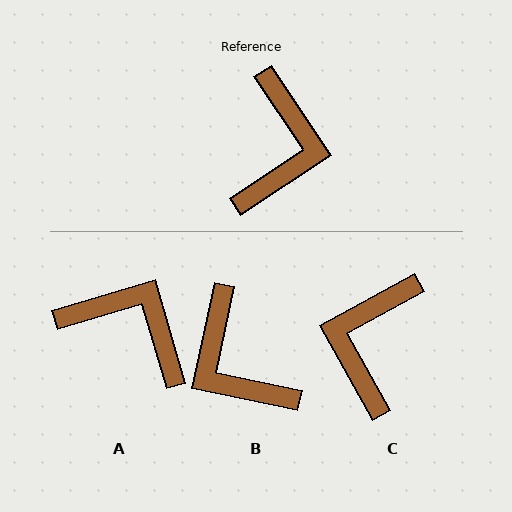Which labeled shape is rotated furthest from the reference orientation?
C, about 175 degrees away.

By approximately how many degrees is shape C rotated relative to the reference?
Approximately 175 degrees counter-clockwise.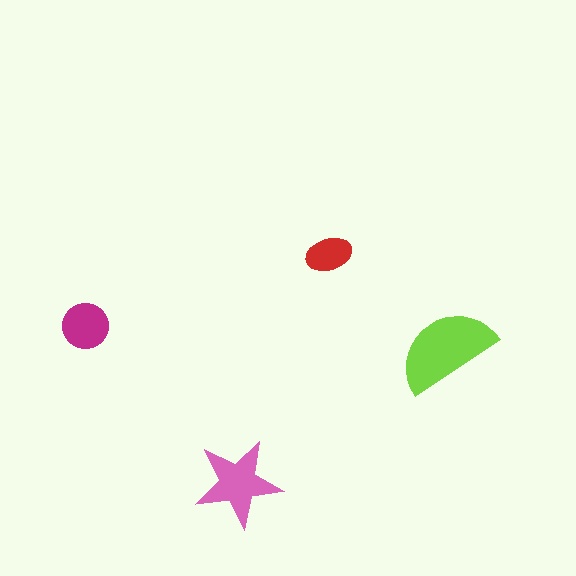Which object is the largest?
The lime semicircle.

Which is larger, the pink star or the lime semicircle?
The lime semicircle.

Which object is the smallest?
The red ellipse.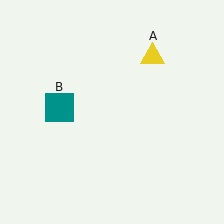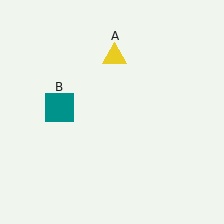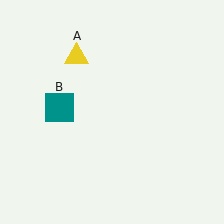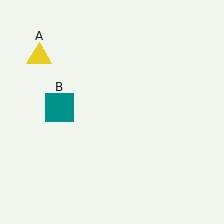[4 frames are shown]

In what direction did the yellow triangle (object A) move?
The yellow triangle (object A) moved left.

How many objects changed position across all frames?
1 object changed position: yellow triangle (object A).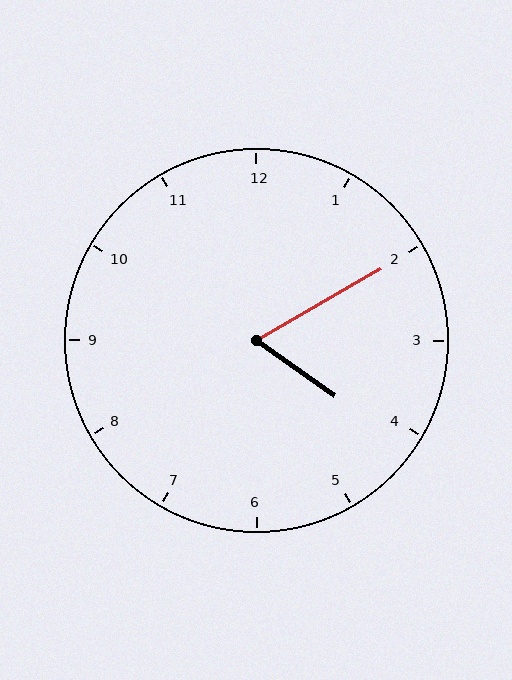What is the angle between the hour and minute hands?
Approximately 65 degrees.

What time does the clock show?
4:10.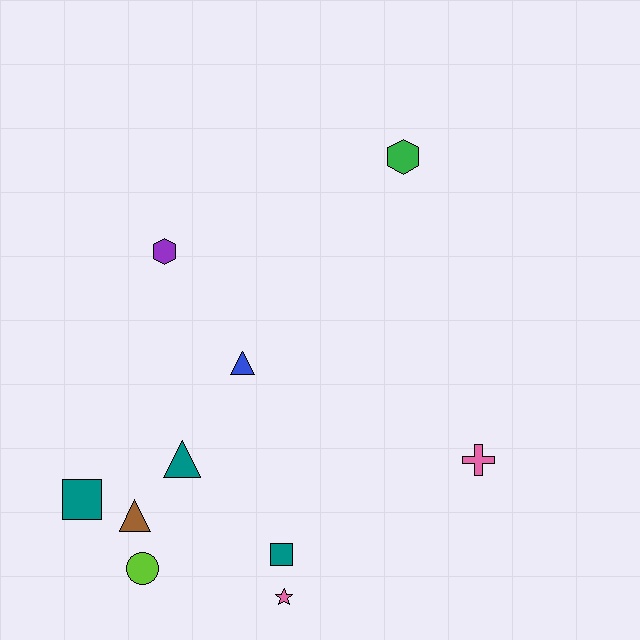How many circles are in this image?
There is 1 circle.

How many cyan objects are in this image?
There are no cyan objects.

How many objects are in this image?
There are 10 objects.